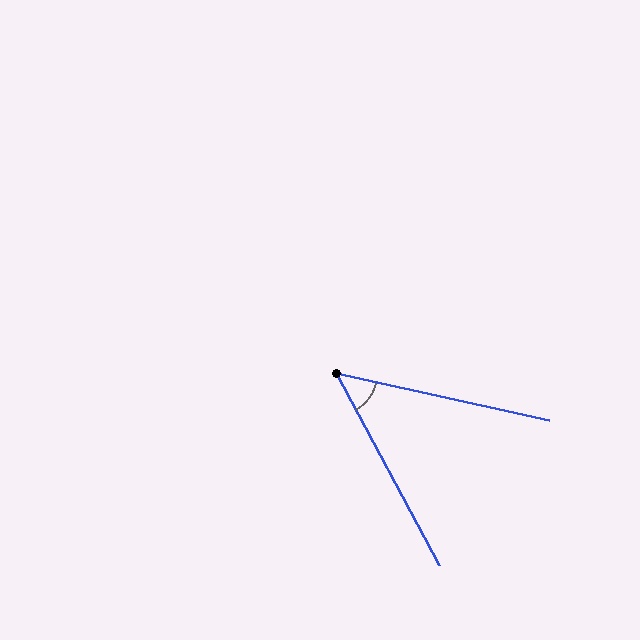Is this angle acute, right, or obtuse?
It is acute.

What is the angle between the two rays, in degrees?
Approximately 49 degrees.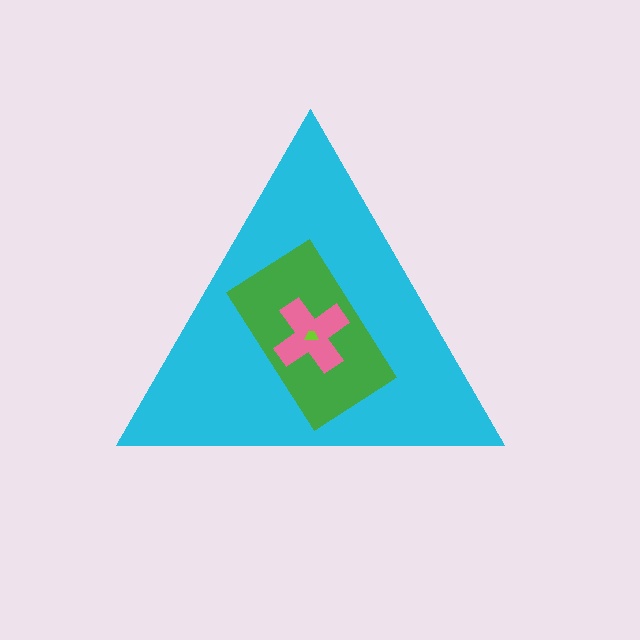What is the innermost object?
The lime trapezoid.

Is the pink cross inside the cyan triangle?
Yes.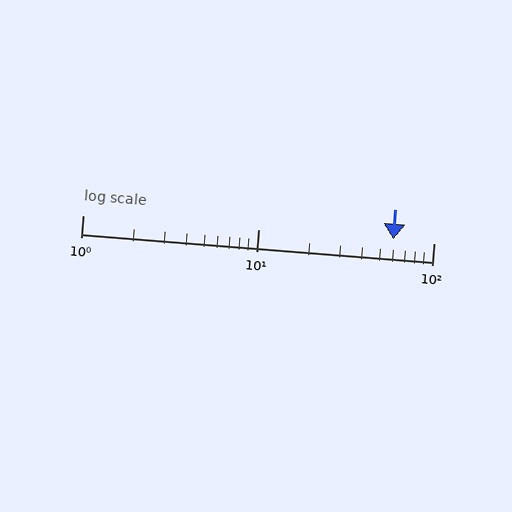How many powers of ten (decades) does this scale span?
The scale spans 2 decades, from 1 to 100.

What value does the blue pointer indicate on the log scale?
The pointer indicates approximately 59.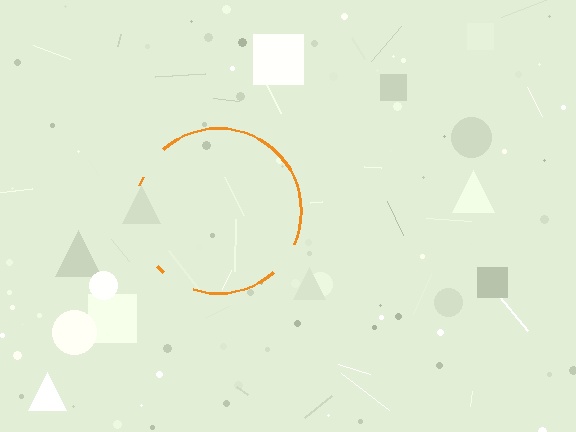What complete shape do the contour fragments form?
The contour fragments form a circle.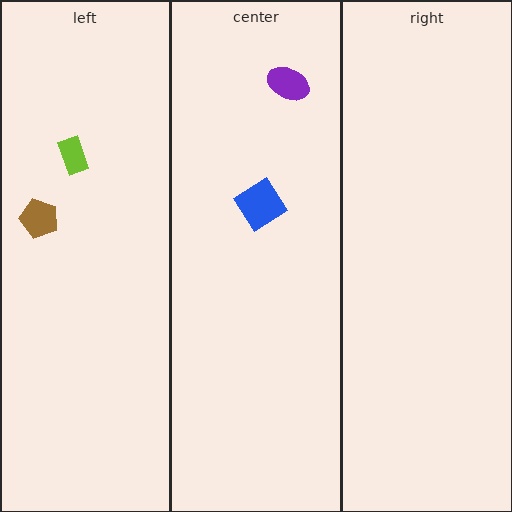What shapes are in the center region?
The purple ellipse, the blue diamond.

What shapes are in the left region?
The lime rectangle, the brown pentagon.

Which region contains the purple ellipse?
The center region.